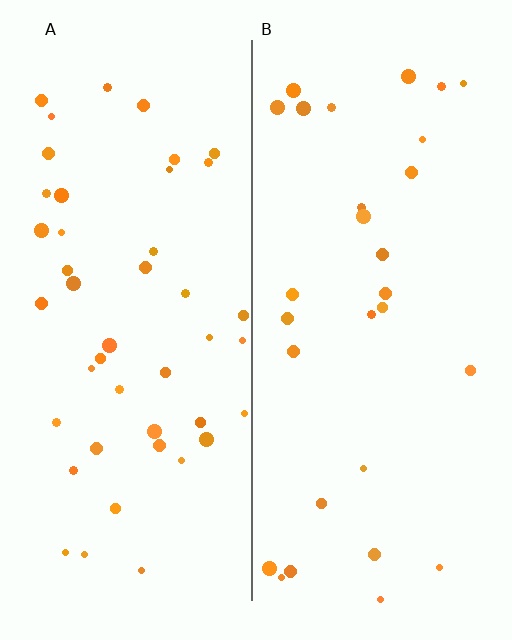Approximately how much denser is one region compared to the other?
Approximately 1.6× — region A over region B.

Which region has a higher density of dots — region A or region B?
A (the left).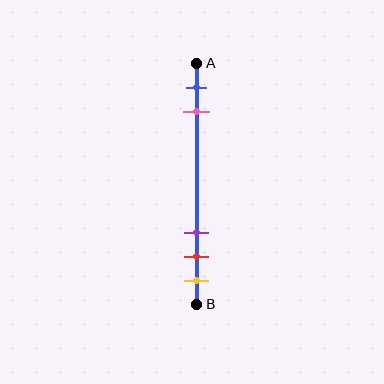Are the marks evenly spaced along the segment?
No, the marks are not evenly spaced.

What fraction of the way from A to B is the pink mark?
The pink mark is approximately 20% (0.2) of the way from A to B.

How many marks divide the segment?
There are 5 marks dividing the segment.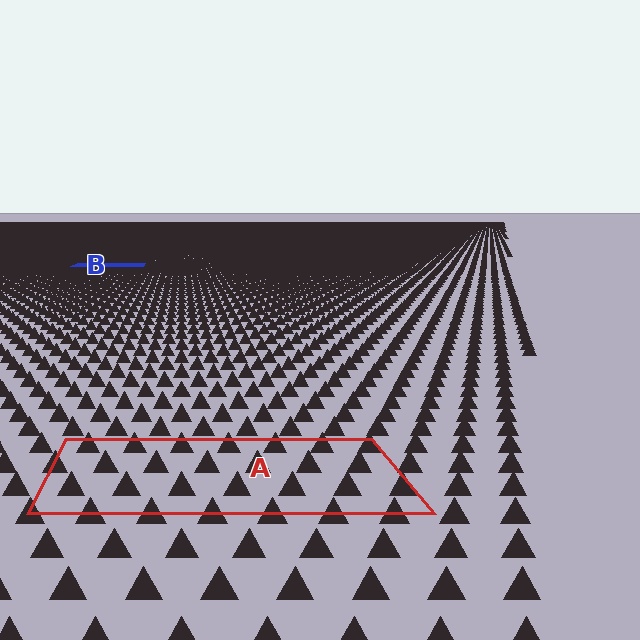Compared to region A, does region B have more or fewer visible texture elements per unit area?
Region B has more texture elements per unit area — they are packed more densely because it is farther away.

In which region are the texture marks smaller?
The texture marks are smaller in region B, because it is farther away.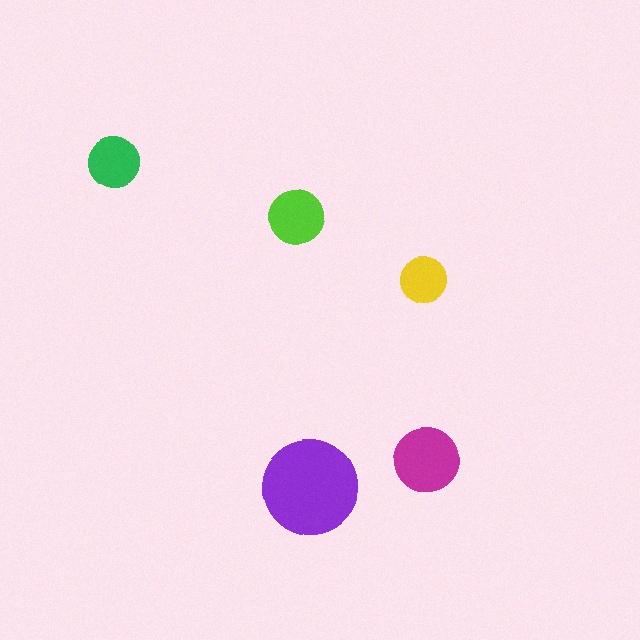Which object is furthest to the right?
The yellow circle is rightmost.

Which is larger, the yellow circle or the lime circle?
The lime one.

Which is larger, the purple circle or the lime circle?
The purple one.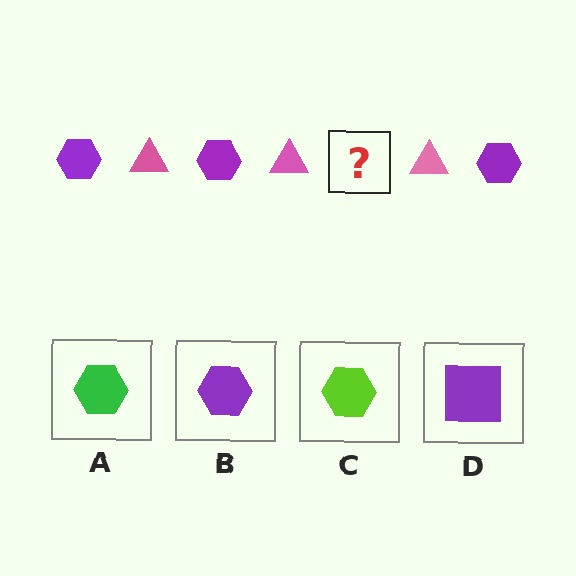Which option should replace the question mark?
Option B.